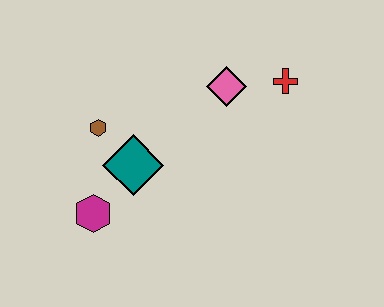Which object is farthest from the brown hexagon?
The red cross is farthest from the brown hexagon.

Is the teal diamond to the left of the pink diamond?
Yes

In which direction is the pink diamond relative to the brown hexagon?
The pink diamond is to the right of the brown hexagon.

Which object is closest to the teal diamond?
The brown hexagon is closest to the teal diamond.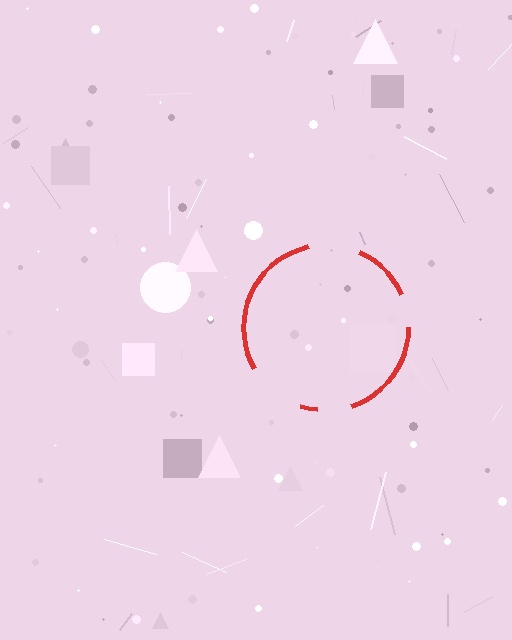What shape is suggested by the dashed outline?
The dashed outline suggests a circle.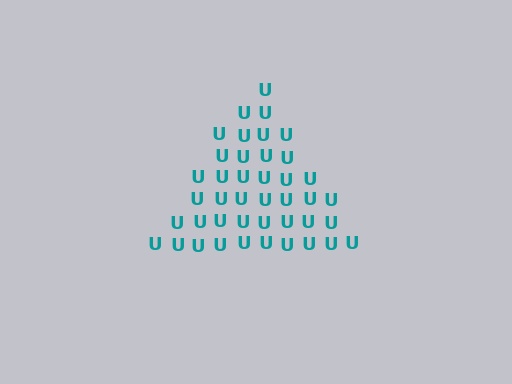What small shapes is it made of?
It is made of small letter U's.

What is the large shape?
The large shape is a triangle.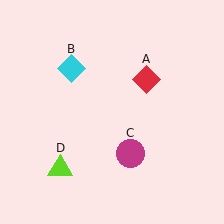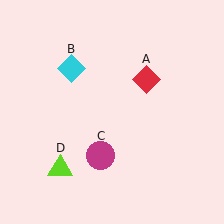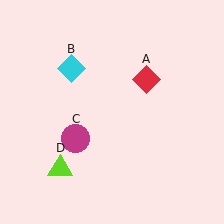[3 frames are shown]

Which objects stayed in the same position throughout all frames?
Red diamond (object A) and cyan diamond (object B) and lime triangle (object D) remained stationary.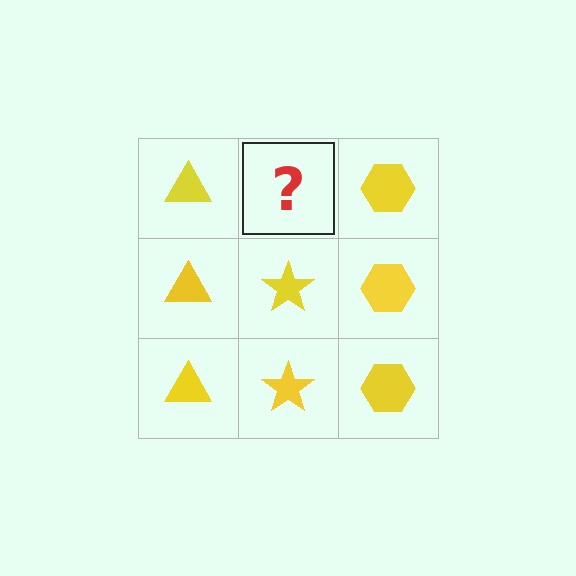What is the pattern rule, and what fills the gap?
The rule is that each column has a consistent shape. The gap should be filled with a yellow star.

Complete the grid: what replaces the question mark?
The question mark should be replaced with a yellow star.